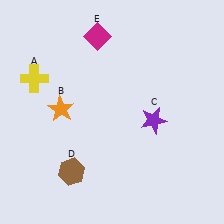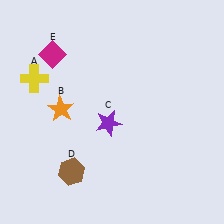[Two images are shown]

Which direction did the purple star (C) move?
The purple star (C) moved left.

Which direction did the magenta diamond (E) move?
The magenta diamond (E) moved left.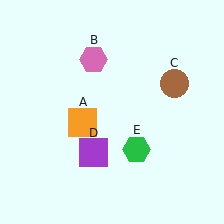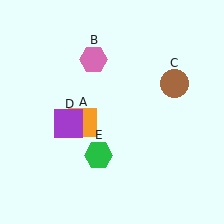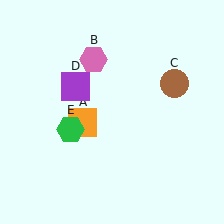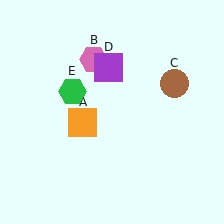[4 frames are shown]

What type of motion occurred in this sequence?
The purple square (object D), green hexagon (object E) rotated clockwise around the center of the scene.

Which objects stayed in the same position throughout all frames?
Orange square (object A) and pink hexagon (object B) and brown circle (object C) remained stationary.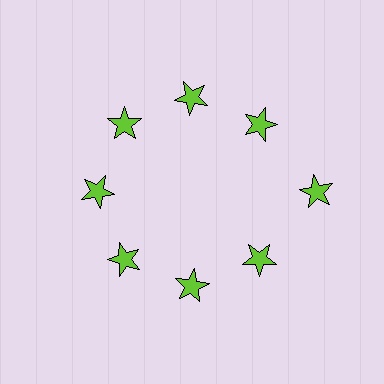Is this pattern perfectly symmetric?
No. The 8 lime stars are arranged in a ring, but one element near the 3 o'clock position is pushed outward from the center, breaking the 8-fold rotational symmetry.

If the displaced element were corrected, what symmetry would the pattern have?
It would have 8-fold rotational symmetry — the pattern would map onto itself every 45 degrees.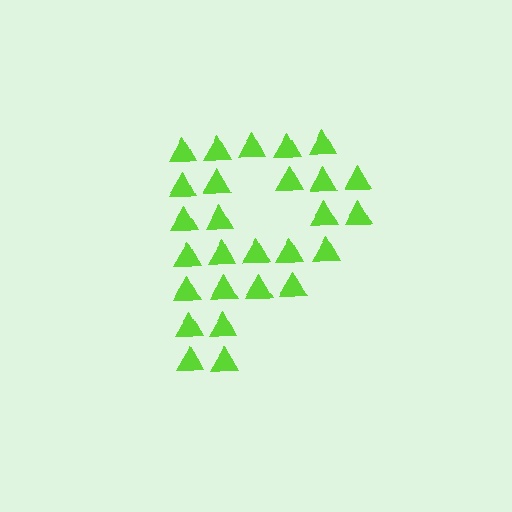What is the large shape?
The large shape is the letter P.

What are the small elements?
The small elements are triangles.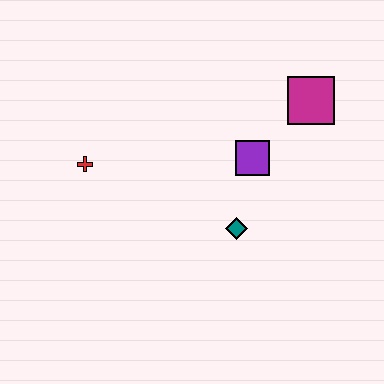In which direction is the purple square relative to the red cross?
The purple square is to the right of the red cross.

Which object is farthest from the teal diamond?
The red cross is farthest from the teal diamond.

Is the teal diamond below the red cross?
Yes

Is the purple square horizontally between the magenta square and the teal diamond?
Yes